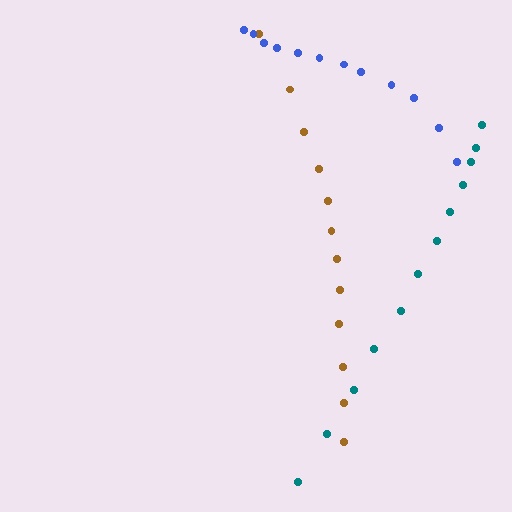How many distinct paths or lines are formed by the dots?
There are 3 distinct paths.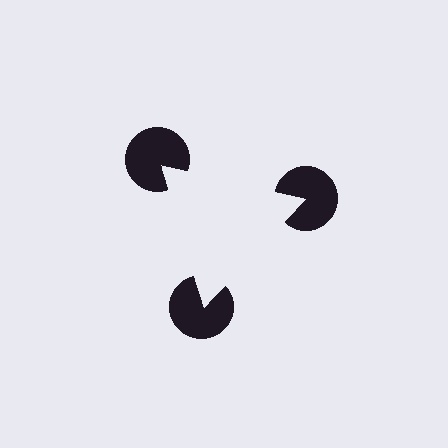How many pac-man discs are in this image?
There are 3 — one at each vertex of the illusory triangle.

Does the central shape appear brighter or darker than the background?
It typically appears slightly brighter than the background, even though no actual brightness change is drawn.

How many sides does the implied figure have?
3 sides.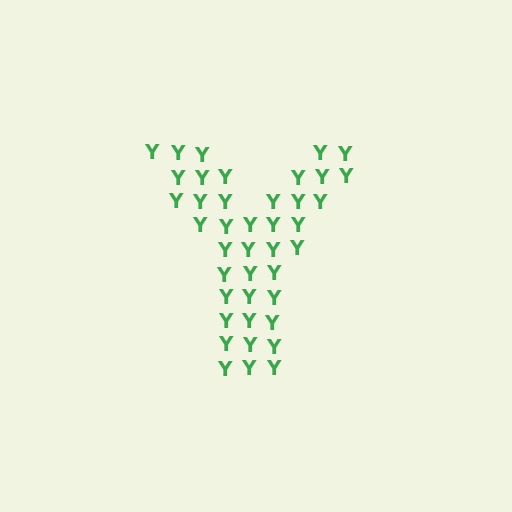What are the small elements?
The small elements are letter Y's.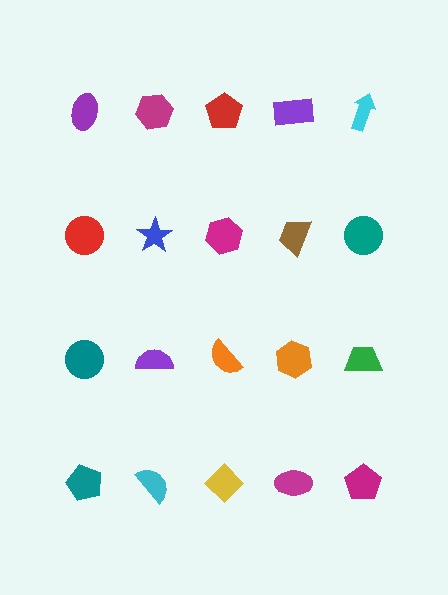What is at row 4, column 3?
A yellow diamond.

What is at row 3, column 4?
An orange hexagon.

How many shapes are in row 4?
5 shapes.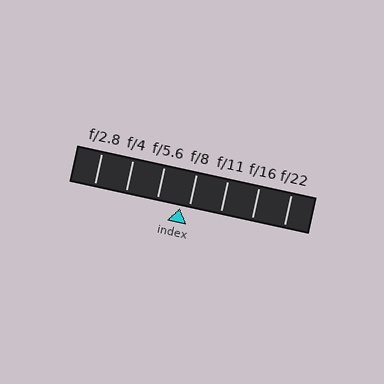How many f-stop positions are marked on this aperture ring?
There are 7 f-stop positions marked.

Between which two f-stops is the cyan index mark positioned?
The index mark is between f/5.6 and f/8.